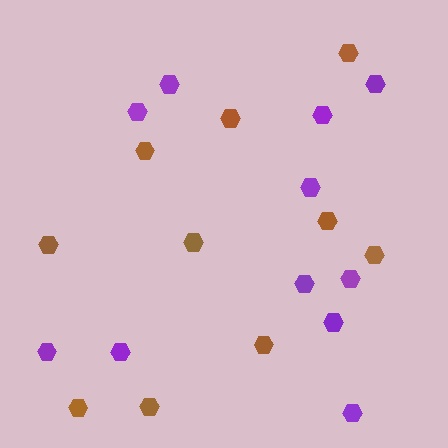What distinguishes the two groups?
There are 2 groups: one group of brown hexagons (10) and one group of purple hexagons (11).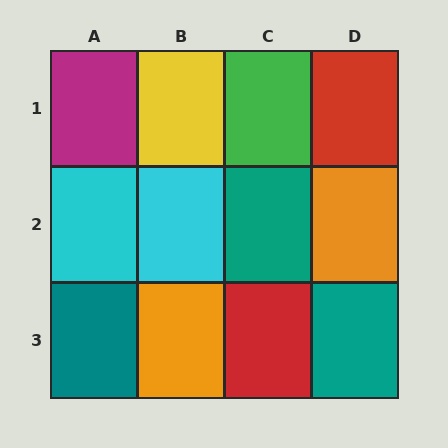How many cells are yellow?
1 cell is yellow.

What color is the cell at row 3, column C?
Red.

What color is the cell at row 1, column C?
Green.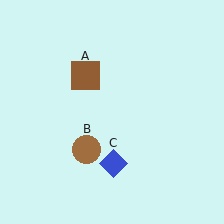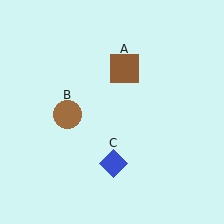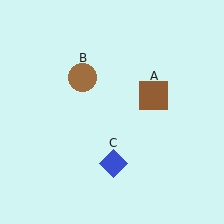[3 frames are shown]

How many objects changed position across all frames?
2 objects changed position: brown square (object A), brown circle (object B).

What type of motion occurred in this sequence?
The brown square (object A), brown circle (object B) rotated clockwise around the center of the scene.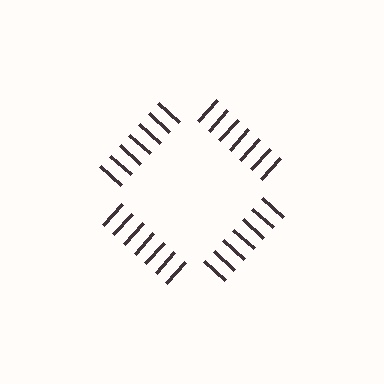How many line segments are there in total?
28 — 7 along each of the 4 edges.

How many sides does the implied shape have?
4 sides — the line-ends trace a square.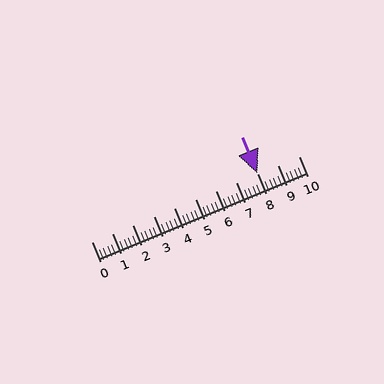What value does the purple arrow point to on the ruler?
The purple arrow points to approximately 8.0.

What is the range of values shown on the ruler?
The ruler shows values from 0 to 10.